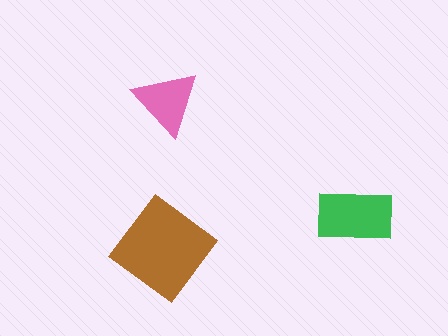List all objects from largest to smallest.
The brown diamond, the green rectangle, the pink triangle.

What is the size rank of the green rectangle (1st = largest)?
2nd.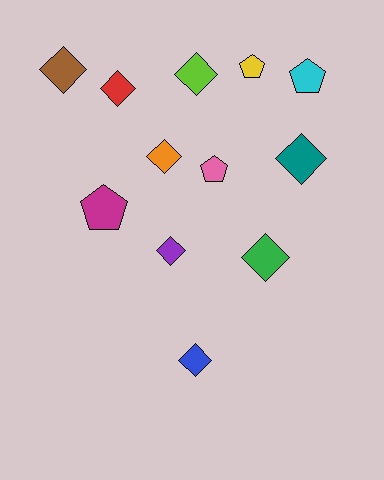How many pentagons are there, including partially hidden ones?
There are 4 pentagons.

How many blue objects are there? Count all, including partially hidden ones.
There is 1 blue object.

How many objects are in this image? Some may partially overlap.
There are 12 objects.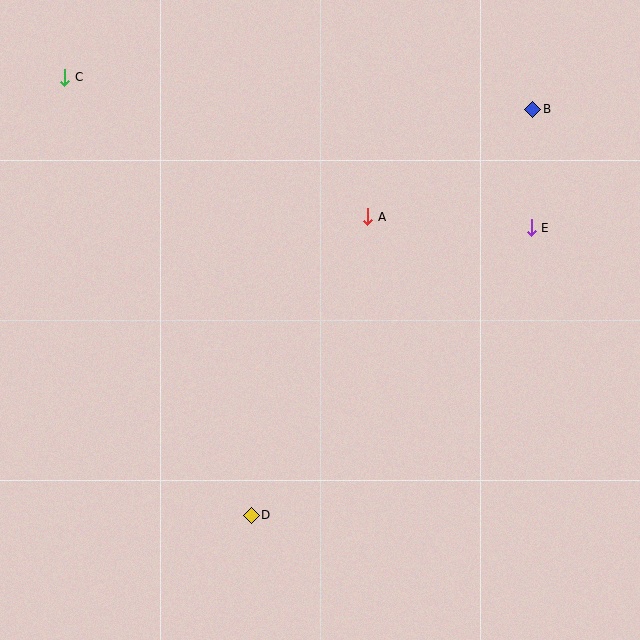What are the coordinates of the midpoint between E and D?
The midpoint between E and D is at (391, 371).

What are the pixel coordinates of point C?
Point C is at (65, 77).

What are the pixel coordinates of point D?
Point D is at (251, 515).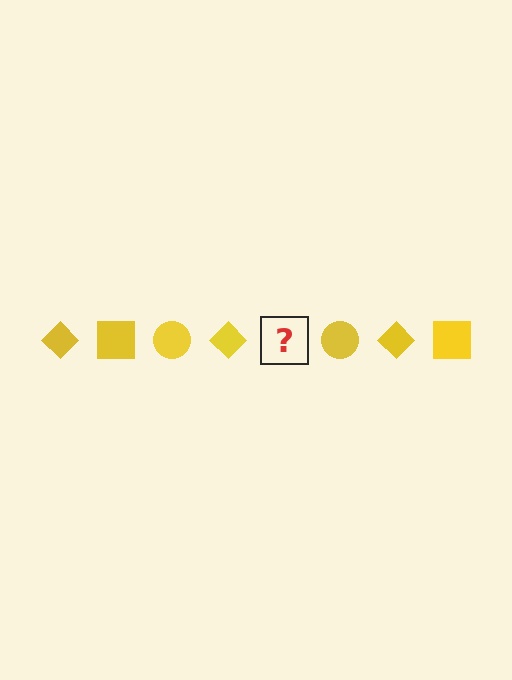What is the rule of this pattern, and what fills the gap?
The rule is that the pattern cycles through diamond, square, circle shapes in yellow. The gap should be filled with a yellow square.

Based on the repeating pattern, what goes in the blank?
The blank should be a yellow square.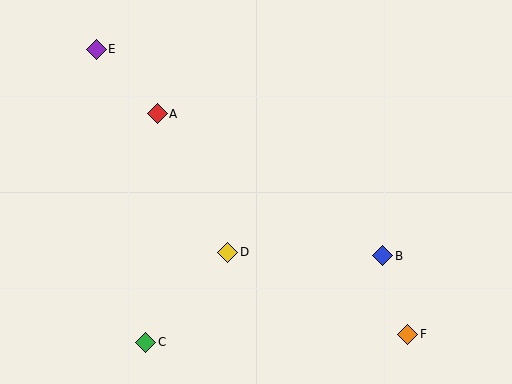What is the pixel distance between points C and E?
The distance between C and E is 297 pixels.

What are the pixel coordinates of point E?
Point E is at (96, 49).